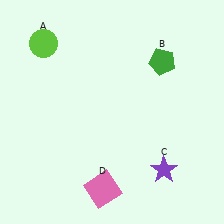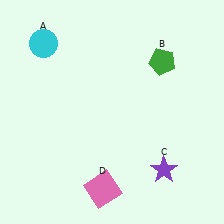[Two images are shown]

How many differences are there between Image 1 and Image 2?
There is 1 difference between the two images.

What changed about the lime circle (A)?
In Image 1, A is lime. In Image 2, it changed to cyan.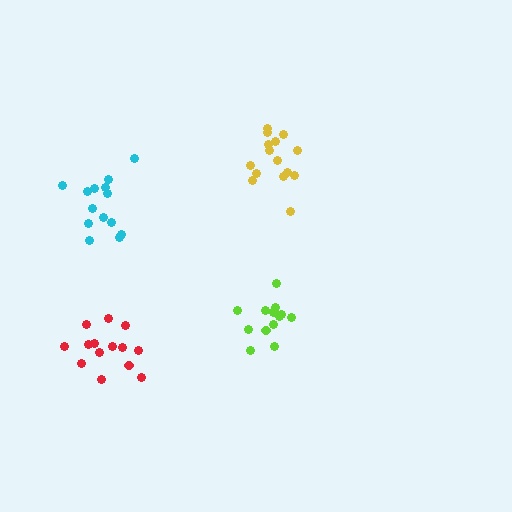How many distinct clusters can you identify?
There are 4 distinct clusters.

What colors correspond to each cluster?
The clusters are colored: red, lime, cyan, yellow.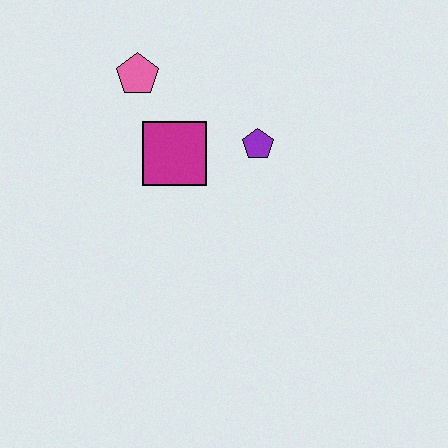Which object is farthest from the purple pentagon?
The pink pentagon is farthest from the purple pentagon.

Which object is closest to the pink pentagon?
The magenta square is closest to the pink pentagon.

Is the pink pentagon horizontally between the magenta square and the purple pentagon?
No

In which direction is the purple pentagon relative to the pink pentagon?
The purple pentagon is to the right of the pink pentagon.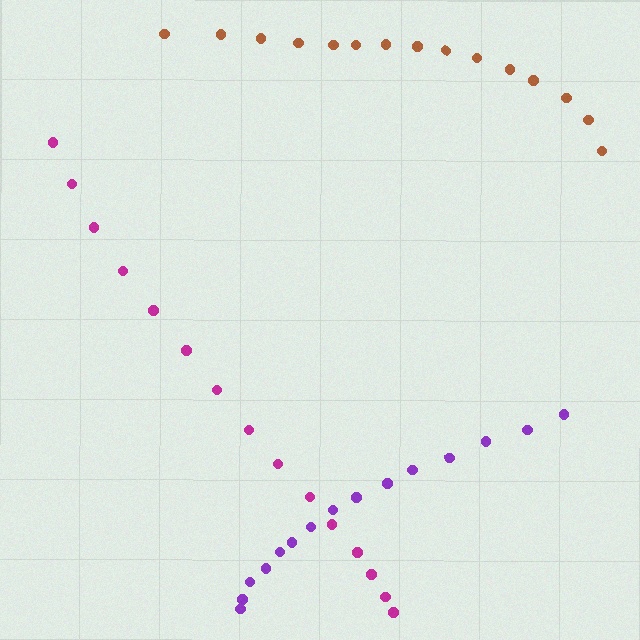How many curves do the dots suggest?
There are 3 distinct paths.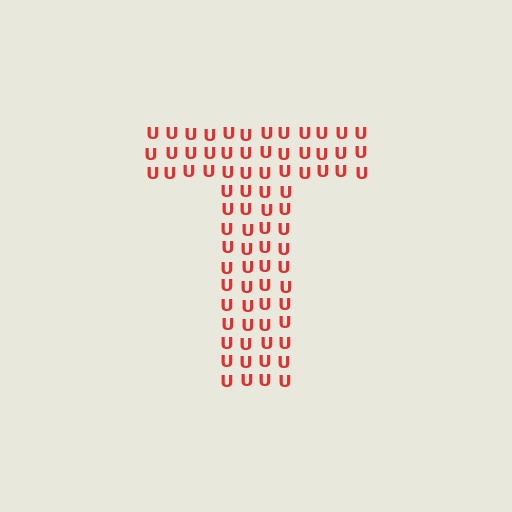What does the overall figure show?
The overall figure shows the letter T.